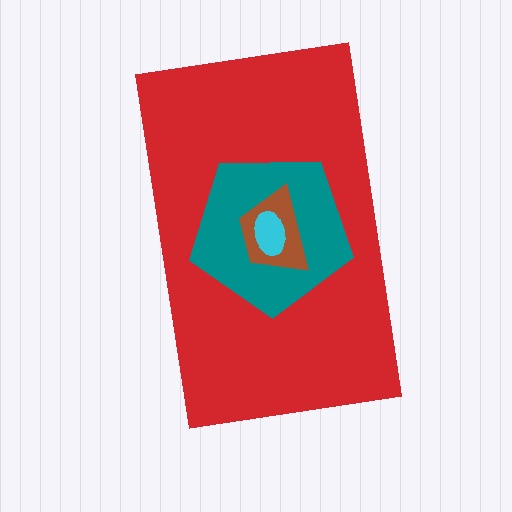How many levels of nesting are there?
4.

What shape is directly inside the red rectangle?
The teal pentagon.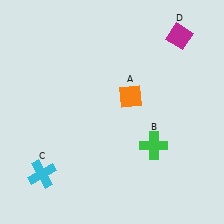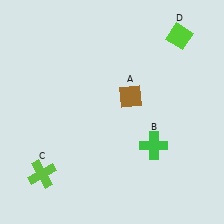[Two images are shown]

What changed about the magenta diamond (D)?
In Image 1, D is magenta. In Image 2, it changed to lime.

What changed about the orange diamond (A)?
In Image 1, A is orange. In Image 2, it changed to brown.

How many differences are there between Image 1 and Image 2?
There are 3 differences between the two images.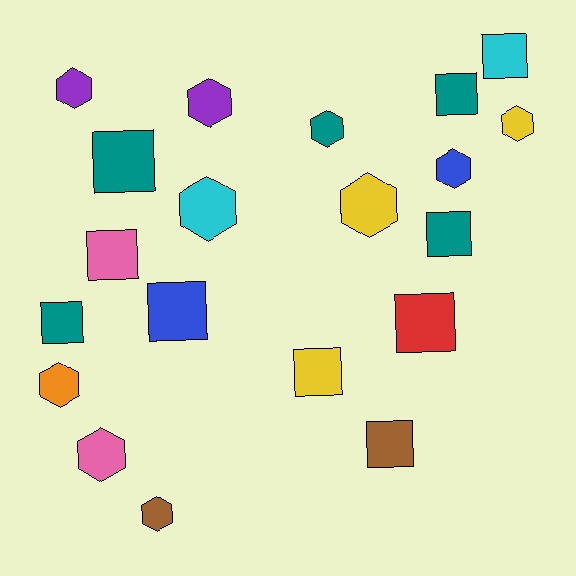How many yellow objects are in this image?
There are 3 yellow objects.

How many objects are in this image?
There are 20 objects.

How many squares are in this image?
There are 10 squares.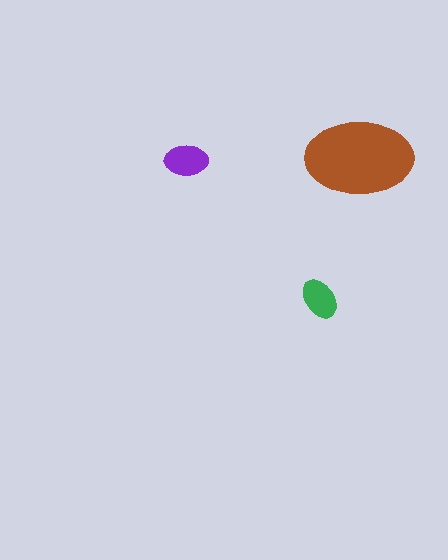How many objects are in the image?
There are 3 objects in the image.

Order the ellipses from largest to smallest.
the brown one, the purple one, the green one.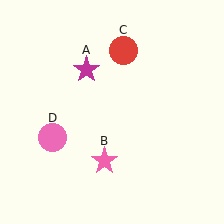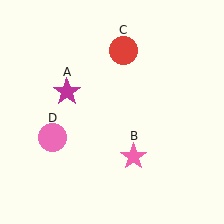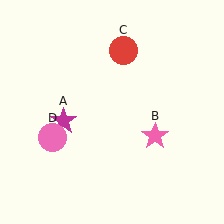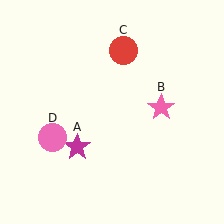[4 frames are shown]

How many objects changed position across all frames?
2 objects changed position: magenta star (object A), pink star (object B).